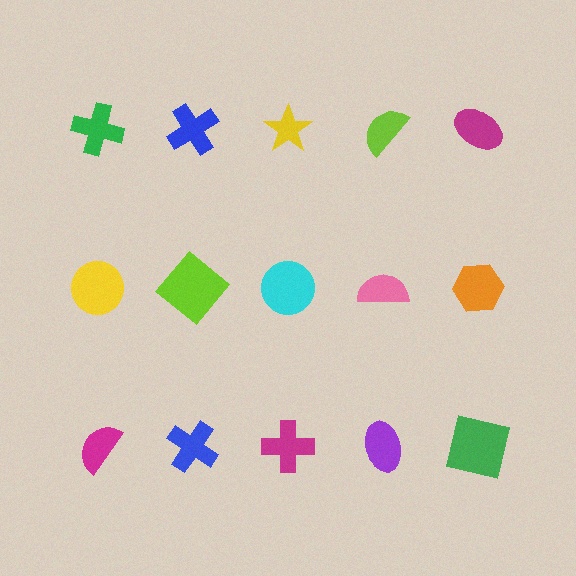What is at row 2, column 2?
A lime diamond.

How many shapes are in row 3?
5 shapes.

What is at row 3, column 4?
A purple ellipse.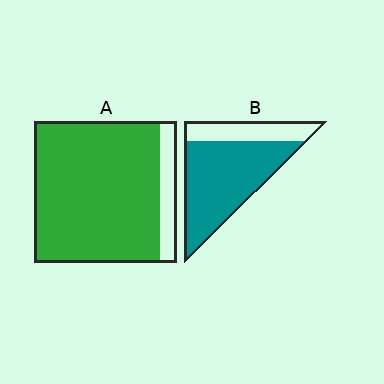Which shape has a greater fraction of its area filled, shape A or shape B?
Shape A.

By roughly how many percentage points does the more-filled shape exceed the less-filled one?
By roughly 15 percentage points (A over B).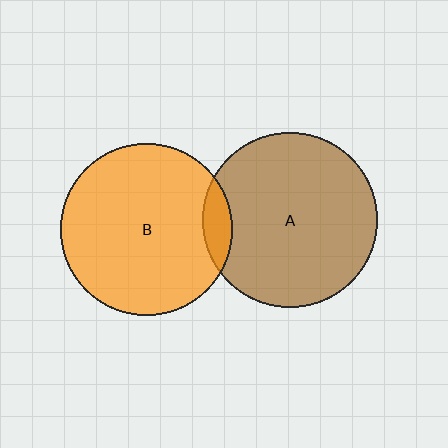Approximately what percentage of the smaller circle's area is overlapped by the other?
Approximately 10%.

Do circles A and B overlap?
Yes.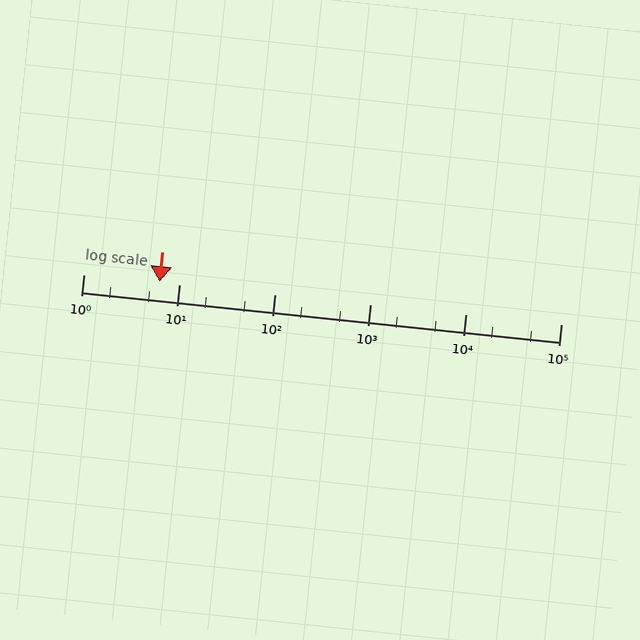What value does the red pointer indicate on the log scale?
The pointer indicates approximately 6.3.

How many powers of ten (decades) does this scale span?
The scale spans 5 decades, from 1 to 100000.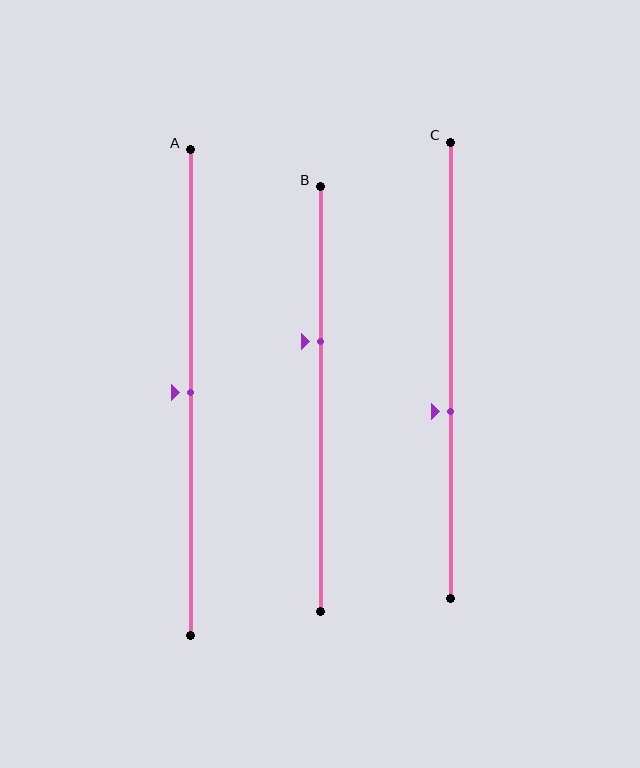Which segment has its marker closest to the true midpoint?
Segment A has its marker closest to the true midpoint.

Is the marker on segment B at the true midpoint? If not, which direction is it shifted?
No, the marker on segment B is shifted upward by about 14% of the segment length.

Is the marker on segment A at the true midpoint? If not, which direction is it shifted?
Yes, the marker on segment A is at the true midpoint.